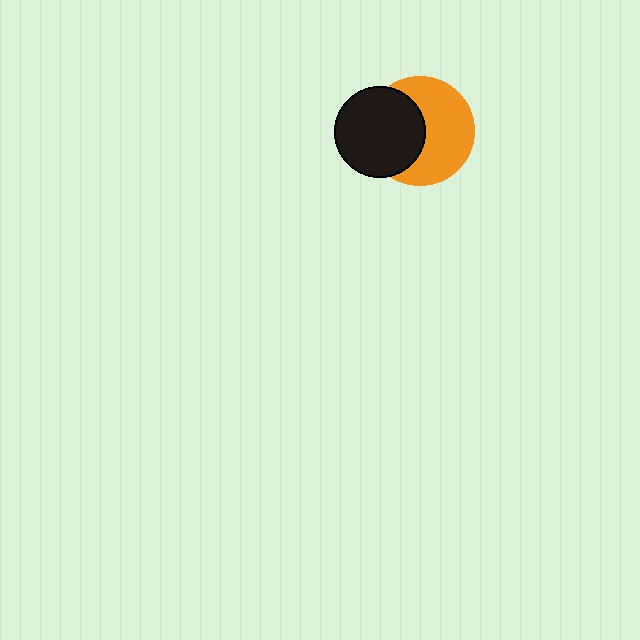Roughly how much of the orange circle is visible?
About half of it is visible (roughly 58%).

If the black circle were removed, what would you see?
You would see the complete orange circle.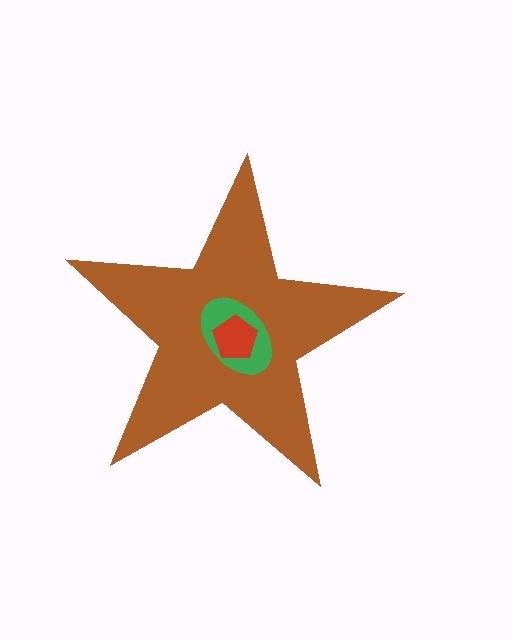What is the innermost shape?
The red pentagon.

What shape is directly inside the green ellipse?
The red pentagon.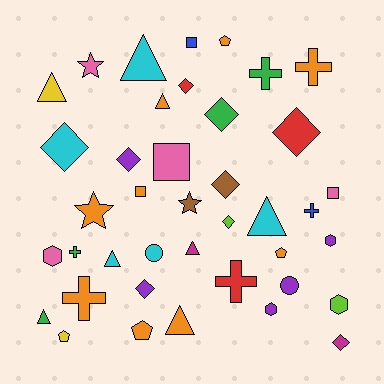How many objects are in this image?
There are 40 objects.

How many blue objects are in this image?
There are 2 blue objects.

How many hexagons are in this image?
There are 4 hexagons.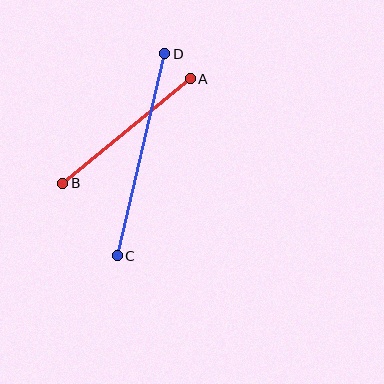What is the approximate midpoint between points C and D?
The midpoint is at approximately (141, 155) pixels.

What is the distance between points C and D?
The distance is approximately 208 pixels.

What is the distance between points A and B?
The distance is approximately 165 pixels.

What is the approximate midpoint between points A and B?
The midpoint is at approximately (126, 131) pixels.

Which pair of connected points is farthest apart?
Points C and D are farthest apart.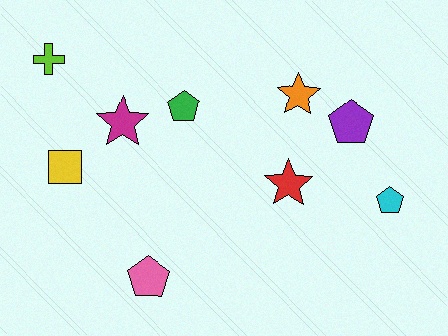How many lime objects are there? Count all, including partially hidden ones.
There is 1 lime object.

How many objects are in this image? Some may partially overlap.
There are 9 objects.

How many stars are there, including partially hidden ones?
There are 3 stars.